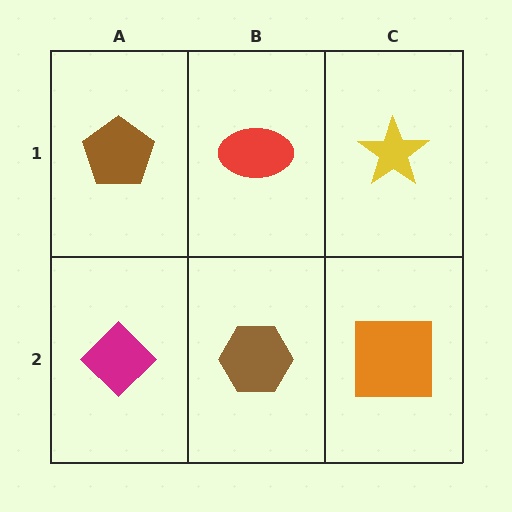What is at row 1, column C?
A yellow star.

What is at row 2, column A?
A magenta diamond.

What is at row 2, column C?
An orange square.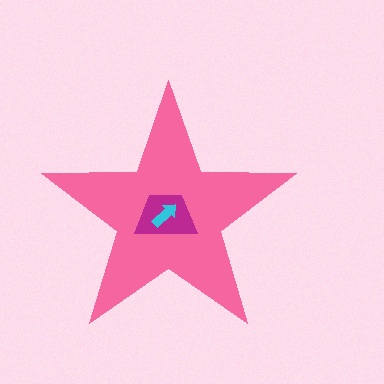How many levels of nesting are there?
3.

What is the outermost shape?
The pink star.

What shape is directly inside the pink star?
The magenta trapezoid.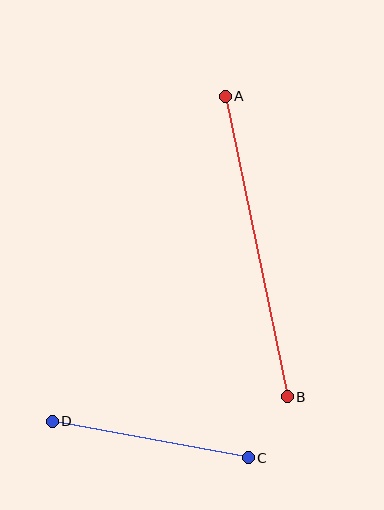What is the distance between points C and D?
The distance is approximately 199 pixels.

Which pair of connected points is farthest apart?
Points A and B are farthest apart.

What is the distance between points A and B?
The distance is approximately 307 pixels.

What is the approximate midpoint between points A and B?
The midpoint is at approximately (256, 247) pixels.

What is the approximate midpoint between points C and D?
The midpoint is at approximately (150, 439) pixels.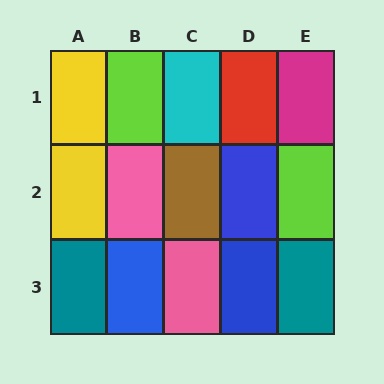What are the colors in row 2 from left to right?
Yellow, pink, brown, blue, lime.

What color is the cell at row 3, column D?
Blue.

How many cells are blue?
3 cells are blue.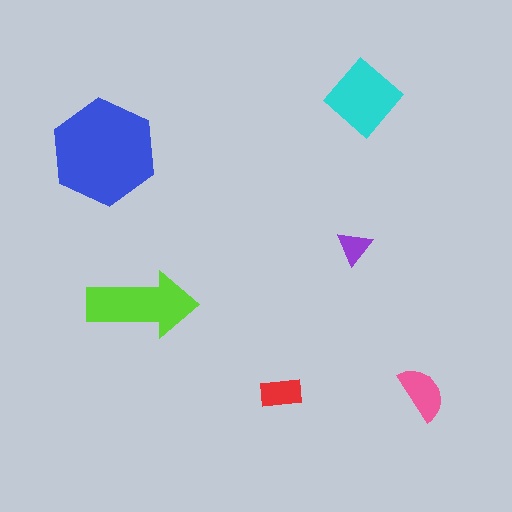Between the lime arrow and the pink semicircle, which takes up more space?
The lime arrow.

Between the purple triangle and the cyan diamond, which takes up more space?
The cyan diamond.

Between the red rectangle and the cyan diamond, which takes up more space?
The cyan diamond.